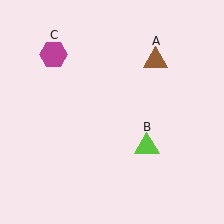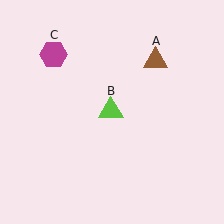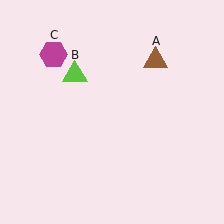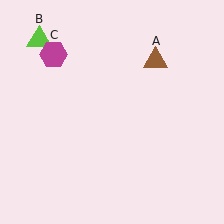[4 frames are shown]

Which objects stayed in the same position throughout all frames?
Brown triangle (object A) and magenta hexagon (object C) remained stationary.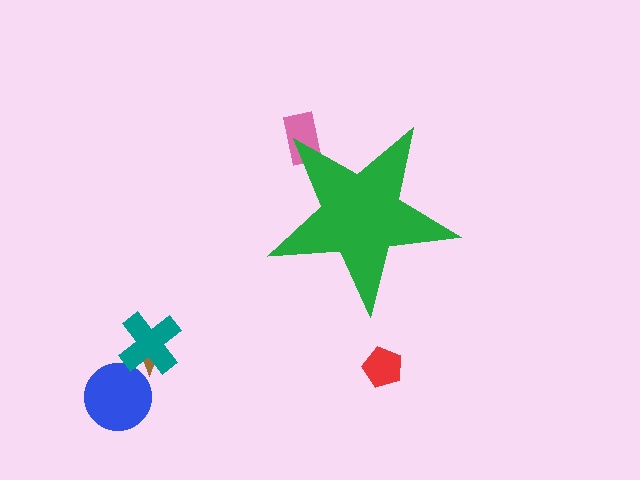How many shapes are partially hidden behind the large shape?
1 shape is partially hidden.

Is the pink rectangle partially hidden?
Yes, the pink rectangle is partially hidden behind the green star.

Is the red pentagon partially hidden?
No, the red pentagon is fully visible.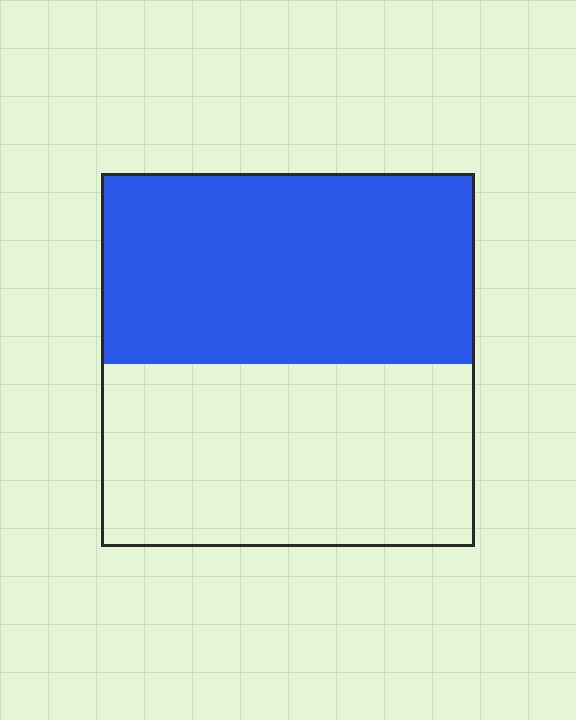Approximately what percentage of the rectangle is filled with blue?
Approximately 50%.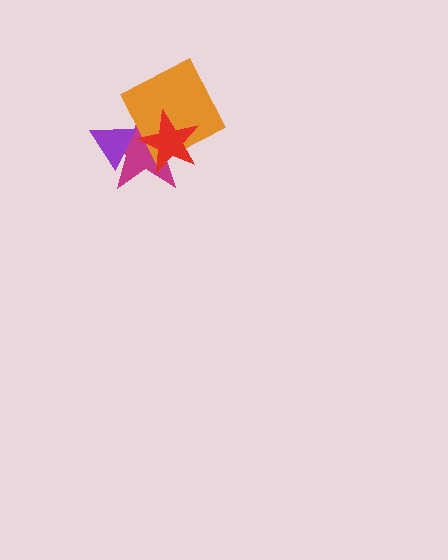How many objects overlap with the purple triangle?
1 object overlaps with the purple triangle.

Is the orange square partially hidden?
Yes, it is partially covered by another shape.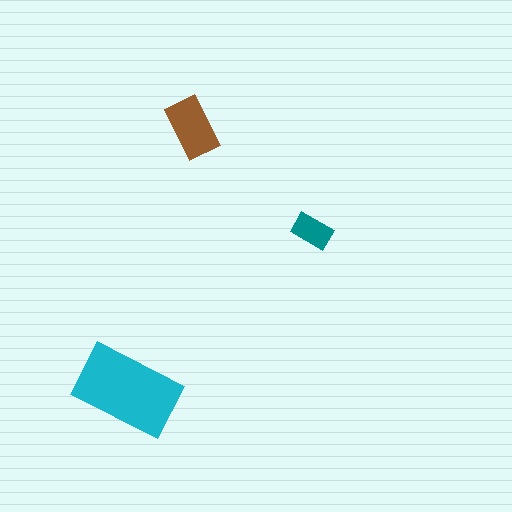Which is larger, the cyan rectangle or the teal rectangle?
The cyan one.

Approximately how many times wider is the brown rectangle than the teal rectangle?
About 1.5 times wider.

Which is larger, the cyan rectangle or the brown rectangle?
The cyan one.